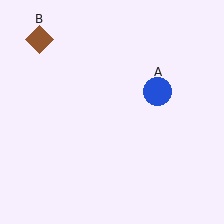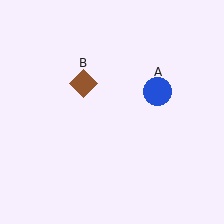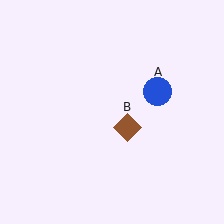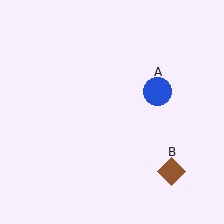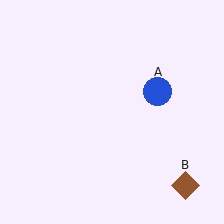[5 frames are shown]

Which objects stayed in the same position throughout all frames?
Blue circle (object A) remained stationary.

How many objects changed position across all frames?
1 object changed position: brown diamond (object B).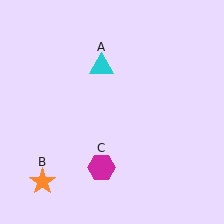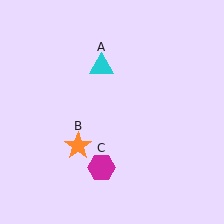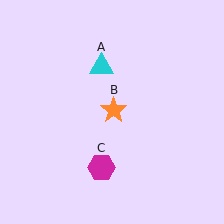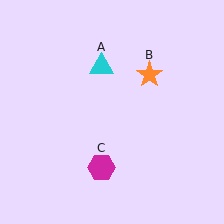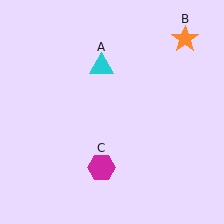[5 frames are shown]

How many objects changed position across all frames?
1 object changed position: orange star (object B).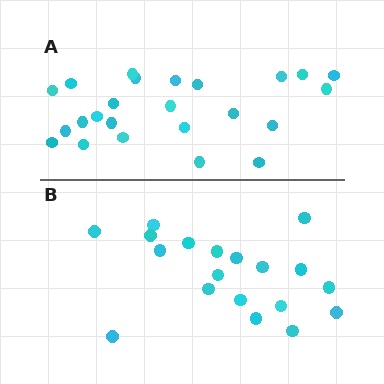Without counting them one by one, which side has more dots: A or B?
Region A (the top region) has more dots.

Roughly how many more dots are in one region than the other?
Region A has about 5 more dots than region B.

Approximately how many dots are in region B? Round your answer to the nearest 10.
About 20 dots. (The exact count is 19, which rounds to 20.)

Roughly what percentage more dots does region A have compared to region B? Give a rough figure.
About 25% more.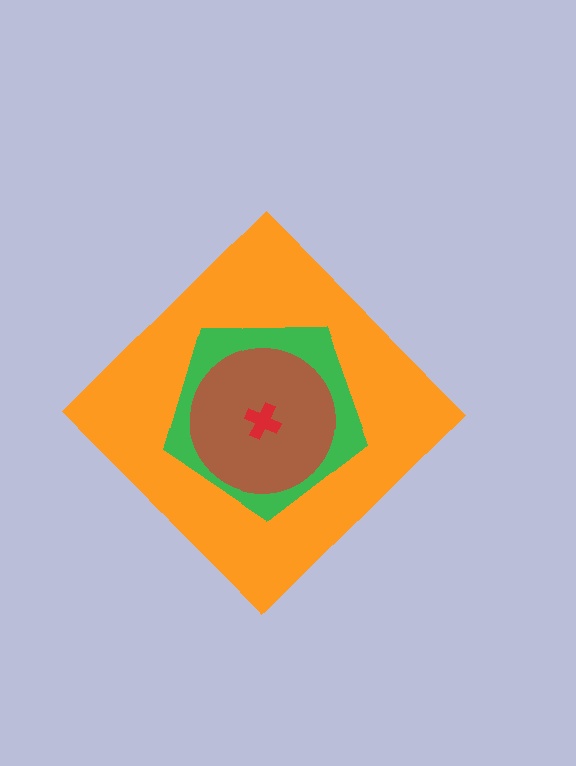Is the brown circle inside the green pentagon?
Yes.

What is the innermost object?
The red cross.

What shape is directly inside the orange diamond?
The green pentagon.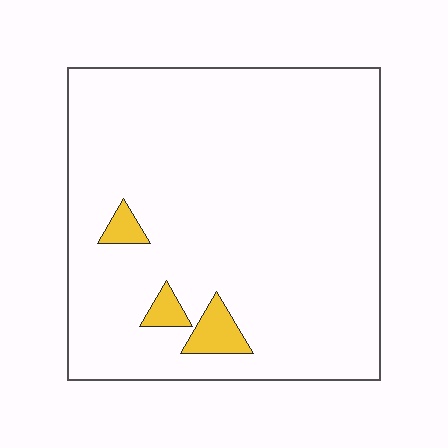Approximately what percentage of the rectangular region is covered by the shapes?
Approximately 5%.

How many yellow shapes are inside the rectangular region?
3.